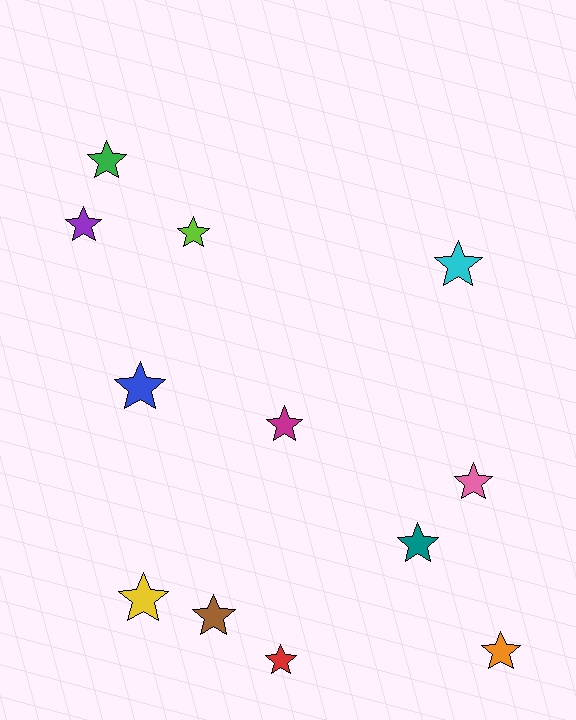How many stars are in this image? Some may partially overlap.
There are 12 stars.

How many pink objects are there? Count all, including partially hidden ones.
There is 1 pink object.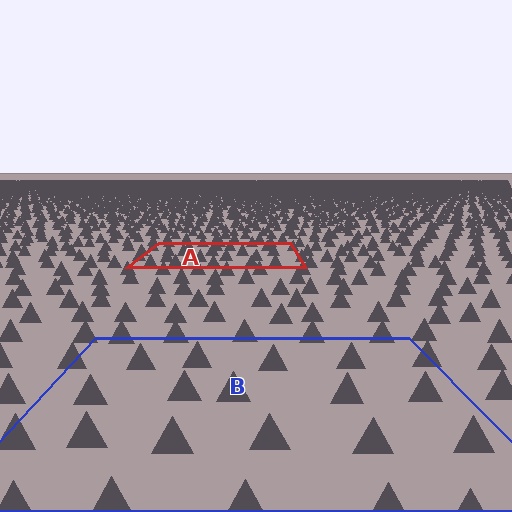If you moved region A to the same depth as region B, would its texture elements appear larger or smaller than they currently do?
They would appear larger. At a closer depth, the same texture elements are projected at a bigger on-screen size.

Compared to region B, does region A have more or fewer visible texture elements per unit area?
Region A has more texture elements per unit area — they are packed more densely because it is farther away.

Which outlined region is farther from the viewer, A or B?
Region A is farther from the viewer — the texture elements inside it appear smaller and more densely packed.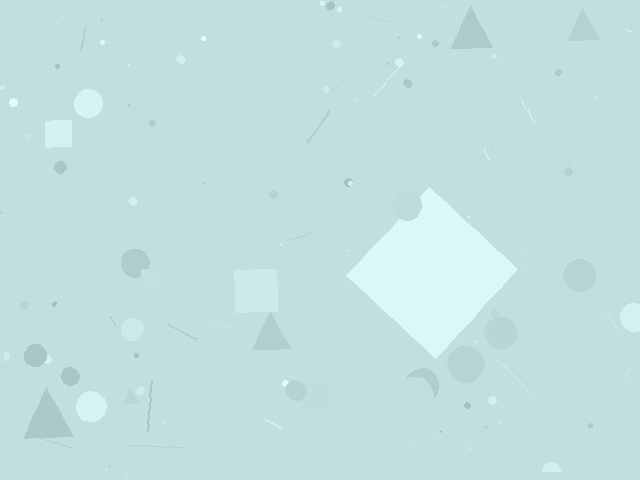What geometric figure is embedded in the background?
A diamond is embedded in the background.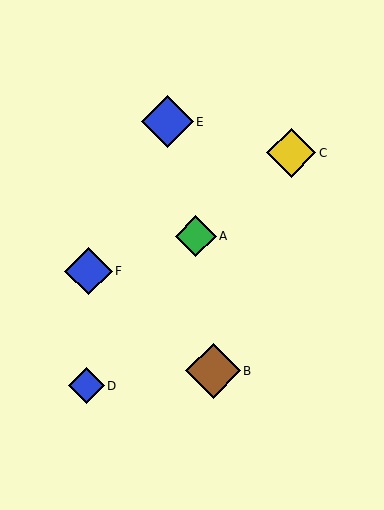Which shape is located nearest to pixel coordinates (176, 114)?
The blue diamond (labeled E) at (167, 122) is nearest to that location.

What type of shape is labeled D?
Shape D is a blue diamond.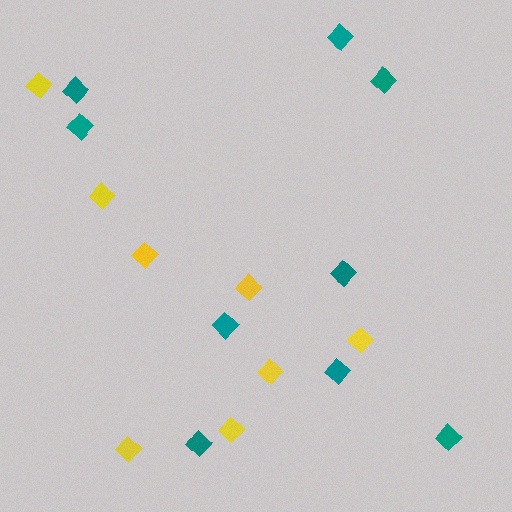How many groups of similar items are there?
There are 2 groups: one group of yellow diamonds (8) and one group of teal diamonds (9).